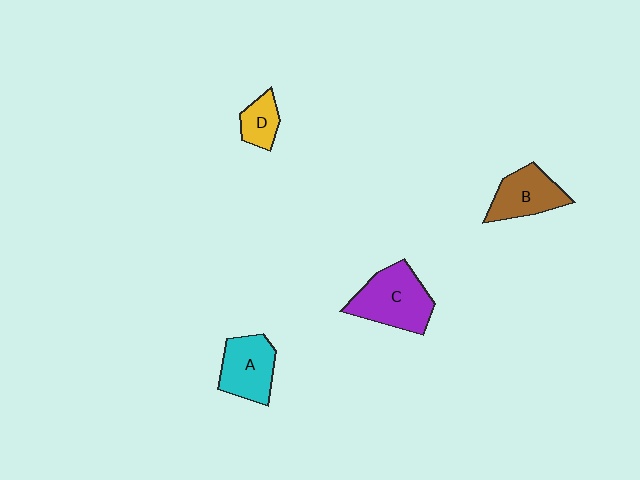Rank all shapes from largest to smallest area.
From largest to smallest: C (purple), A (cyan), B (brown), D (yellow).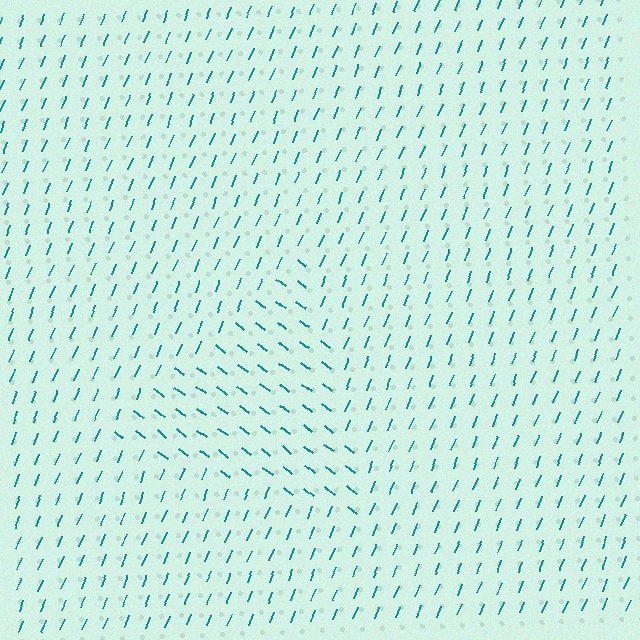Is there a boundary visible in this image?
Yes, there is a texture boundary formed by a change in line orientation.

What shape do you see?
I see a triangle.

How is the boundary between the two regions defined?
The boundary is defined purely by a change in line orientation (approximately 74 degrees difference). All lines are the same color and thickness.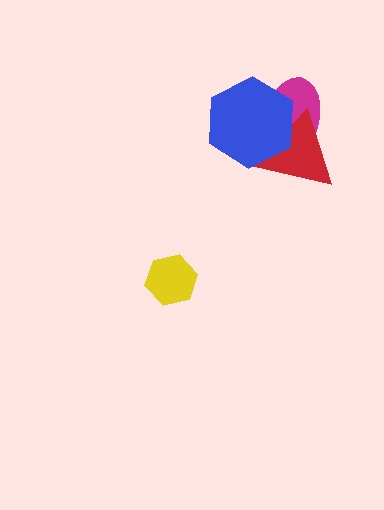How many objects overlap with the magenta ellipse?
2 objects overlap with the magenta ellipse.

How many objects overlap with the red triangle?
2 objects overlap with the red triangle.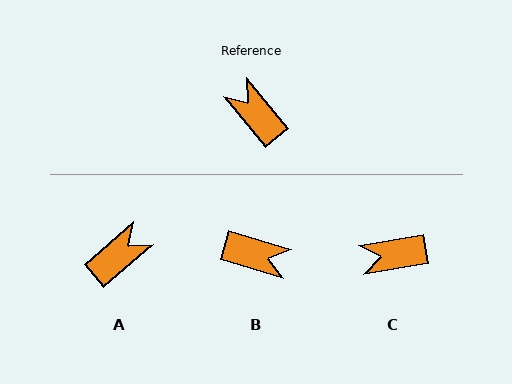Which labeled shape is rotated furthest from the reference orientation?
B, about 146 degrees away.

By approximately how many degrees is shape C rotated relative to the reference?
Approximately 60 degrees counter-clockwise.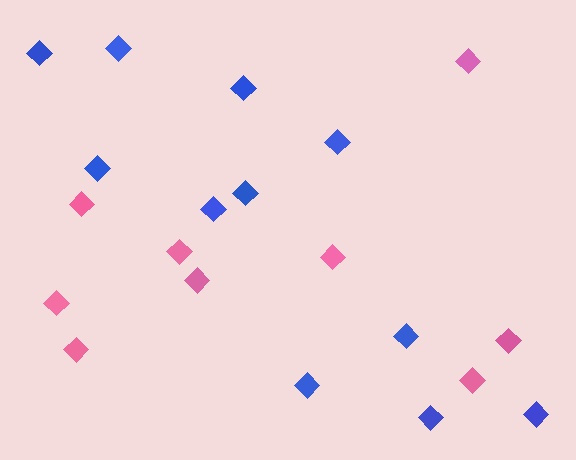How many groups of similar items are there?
There are 2 groups: one group of blue diamonds (11) and one group of pink diamonds (9).